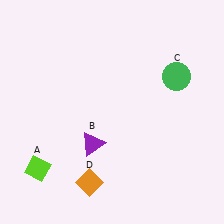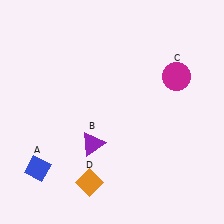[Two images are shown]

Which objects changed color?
A changed from lime to blue. C changed from green to magenta.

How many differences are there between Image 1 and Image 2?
There are 2 differences between the two images.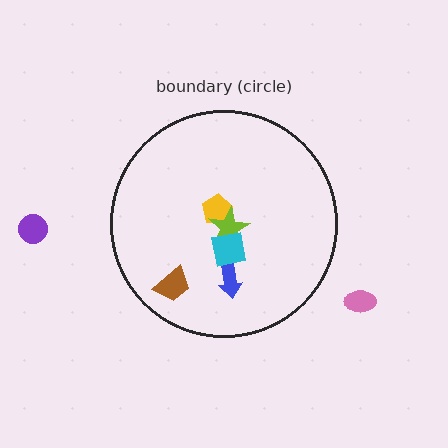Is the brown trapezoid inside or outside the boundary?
Inside.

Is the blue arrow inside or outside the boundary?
Inside.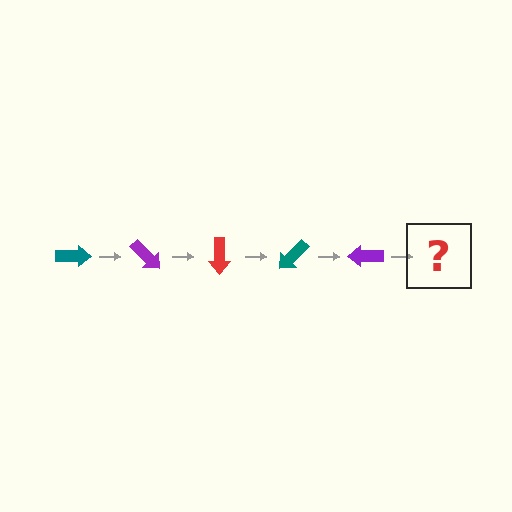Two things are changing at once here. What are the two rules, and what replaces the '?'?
The two rules are that it rotates 45 degrees each step and the color cycles through teal, purple, and red. The '?' should be a red arrow, rotated 225 degrees from the start.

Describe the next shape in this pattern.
It should be a red arrow, rotated 225 degrees from the start.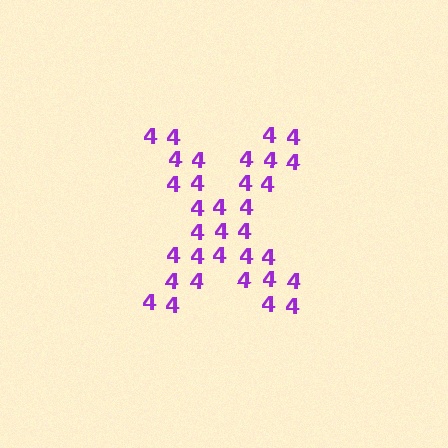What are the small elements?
The small elements are digit 4's.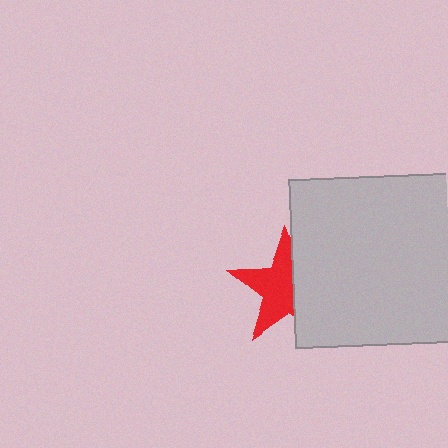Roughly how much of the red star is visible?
About half of it is visible (roughly 59%).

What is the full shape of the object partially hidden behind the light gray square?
The partially hidden object is a red star.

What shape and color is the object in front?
The object in front is a light gray square.